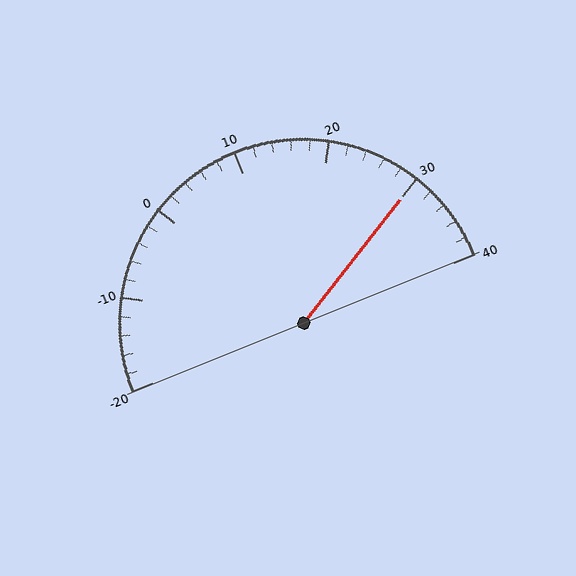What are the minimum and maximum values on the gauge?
The gauge ranges from -20 to 40.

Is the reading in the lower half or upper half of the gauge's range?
The reading is in the upper half of the range (-20 to 40).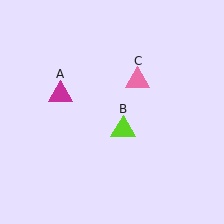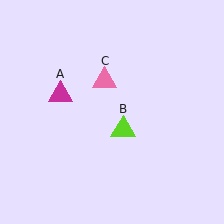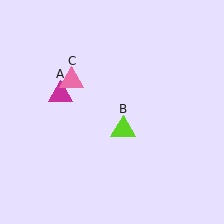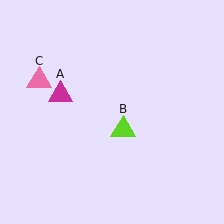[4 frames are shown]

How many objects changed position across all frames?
1 object changed position: pink triangle (object C).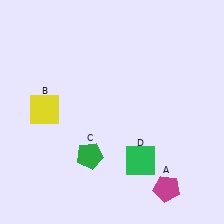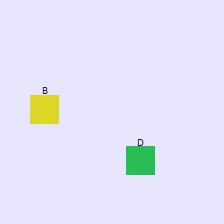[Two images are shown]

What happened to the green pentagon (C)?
The green pentagon (C) was removed in Image 2. It was in the bottom-left area of Image 1.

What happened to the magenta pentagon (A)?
The magenta pentagon (A) was removed in Image 2. It was in the bottom-right area of Image 1.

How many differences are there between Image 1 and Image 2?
There are 2 differences between the two images.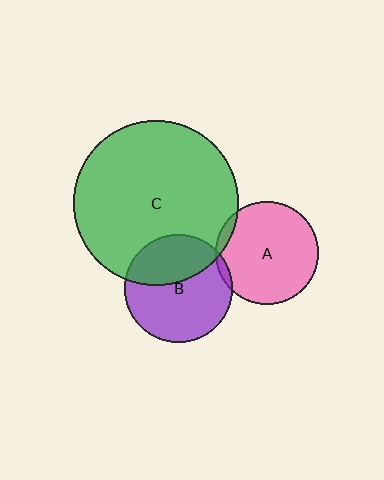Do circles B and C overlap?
Yes.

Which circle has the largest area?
Circle C (green).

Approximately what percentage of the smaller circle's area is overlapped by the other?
Approximately 35%.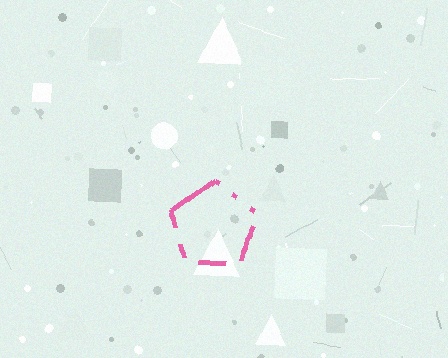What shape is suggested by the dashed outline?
The dashed outline suggests a pentagon.